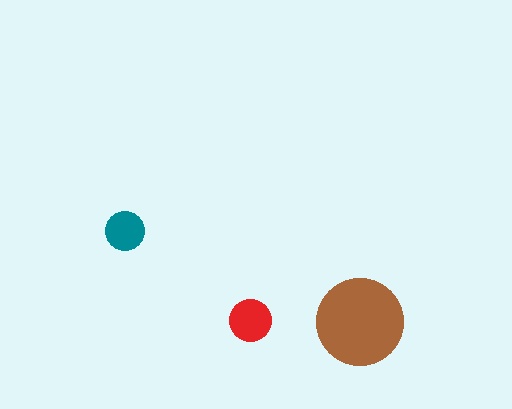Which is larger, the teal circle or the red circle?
The red one.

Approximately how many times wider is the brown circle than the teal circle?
About 2 times wider.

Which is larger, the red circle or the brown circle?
The brown one.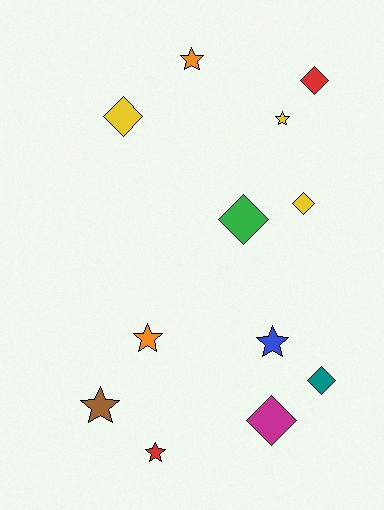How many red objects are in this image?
There are 2 red objects.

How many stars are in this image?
There are 6 stars.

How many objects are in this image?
There are 12 objects.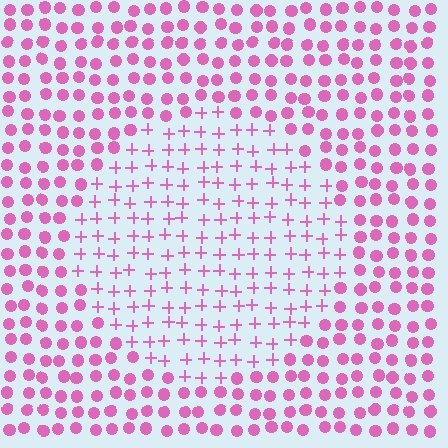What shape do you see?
I see a circle.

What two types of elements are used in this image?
The image uses plus signs inside the circle region and circles outside it.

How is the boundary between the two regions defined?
The boundary is defined by a change in element shape: plus signs inside vs. circles outside. All elements share the same color and spacing.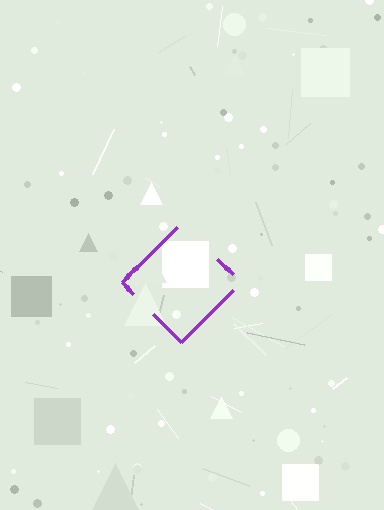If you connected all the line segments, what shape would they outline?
They would outline a diamond.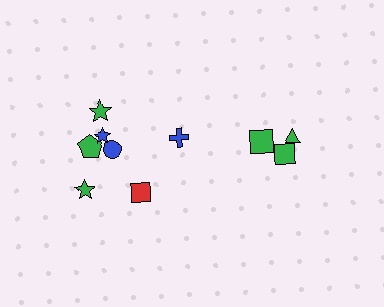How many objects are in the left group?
There are 7 objects.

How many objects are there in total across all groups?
There are 10 objects.